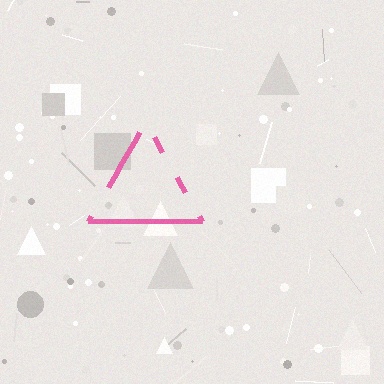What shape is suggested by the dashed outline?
The dashed outline suggests a triangle.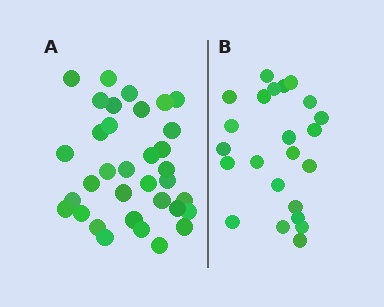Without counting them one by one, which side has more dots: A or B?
Region A (the left region) has more dots.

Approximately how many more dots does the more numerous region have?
Region A has roughly 12 or so more dots than region B.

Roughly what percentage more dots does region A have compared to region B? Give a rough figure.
About 50% more.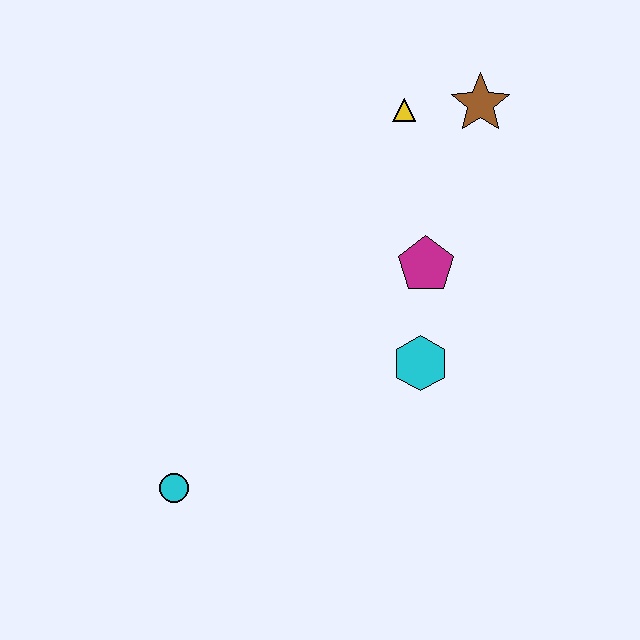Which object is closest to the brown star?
The yellow triangle is closest to the brown star.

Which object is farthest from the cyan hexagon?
The cyan circle is farthest from the cyan hexagon.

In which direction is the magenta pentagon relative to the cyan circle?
The magenta pentagon is to the right of the cyan circle.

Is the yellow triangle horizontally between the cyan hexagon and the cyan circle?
Yes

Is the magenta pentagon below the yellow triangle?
Yes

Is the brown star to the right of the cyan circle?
Yes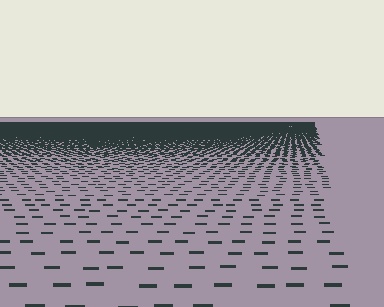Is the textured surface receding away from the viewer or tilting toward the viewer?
The surface is receding away from the viewer. Texture elements get smaller and denser toward the top.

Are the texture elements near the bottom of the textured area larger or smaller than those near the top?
Larger. Near the bottom, elements are closer to the viewer and appear at a bigger on-screen size.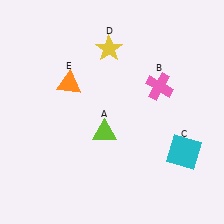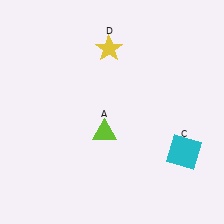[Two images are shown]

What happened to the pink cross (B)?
The pink cross (B) was removed in Image 2. It was in the top-right area of Image 1.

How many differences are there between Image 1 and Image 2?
There are 2 differences between the two images.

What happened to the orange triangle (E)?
The orange triangle (E) was removed in Image 2. It was in the top-left area of Image 1.